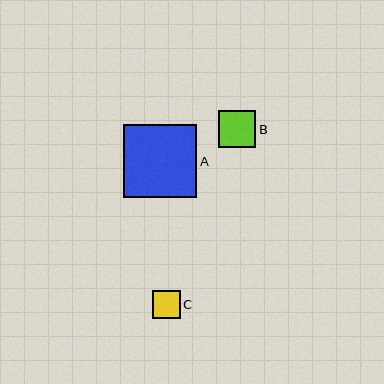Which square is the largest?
Square A is the largest with a size of approximately 73 pixels.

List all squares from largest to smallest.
From largest to smallest: A, B, C.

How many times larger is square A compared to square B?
Square A is approximately 2.0 times the size of square B.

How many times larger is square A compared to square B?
Square A is approximately 2.0 times the size of square B.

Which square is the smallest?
Square C is the smallest with a size of approximately 27 pixels.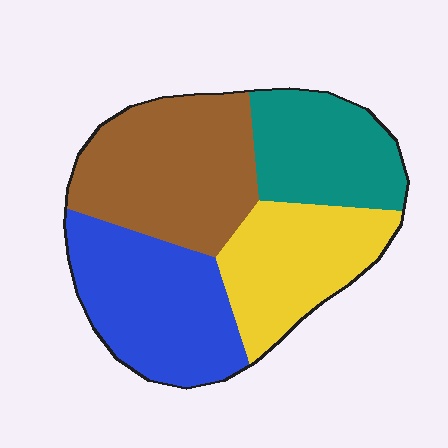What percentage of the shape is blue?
Blue takes up about one quarter (1/4) of the shape.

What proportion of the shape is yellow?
Yellow takes up about one fifth (1/5) of the shape.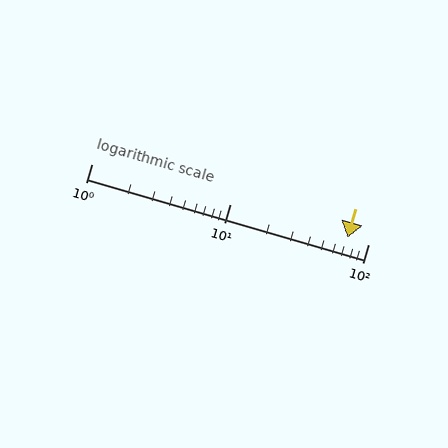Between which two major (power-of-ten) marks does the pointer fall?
The pointer is between 10 and 100.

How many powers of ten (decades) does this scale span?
The scale spans 2 decades, from 1 to 100.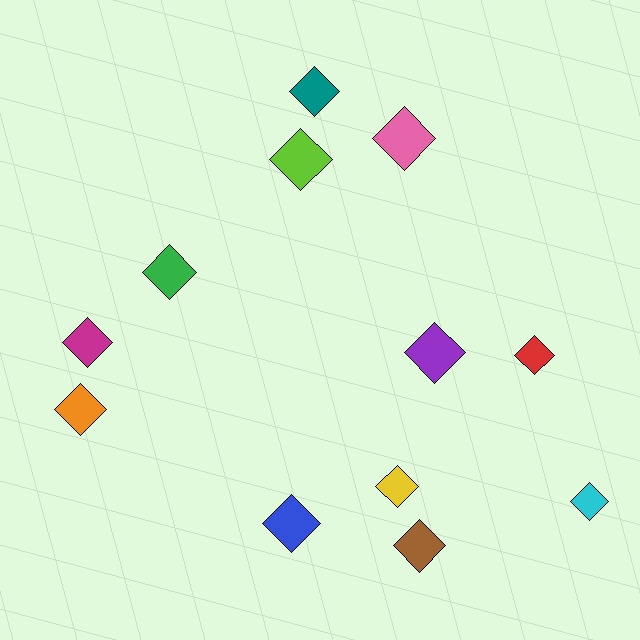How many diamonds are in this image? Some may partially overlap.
There are 12 diamonds.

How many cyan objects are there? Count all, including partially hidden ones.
There is 1 cyan object.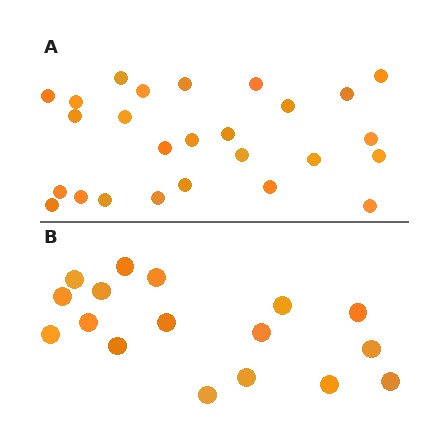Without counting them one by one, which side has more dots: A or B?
Region A (the top region) has more dots.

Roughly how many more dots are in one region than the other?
Region A has roughly 8 or so more dots than region B.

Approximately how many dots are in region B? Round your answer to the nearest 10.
About 20 dots. (The exact count is 17, which rounds to 20.)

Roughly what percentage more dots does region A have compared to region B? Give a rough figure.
About 55% more.